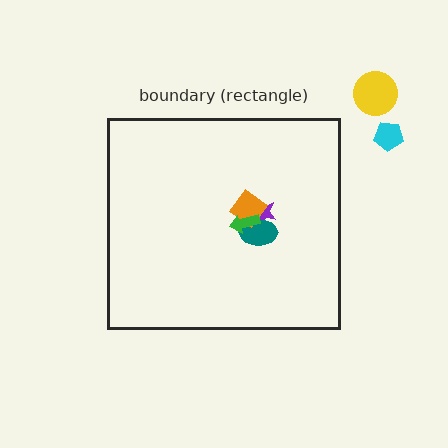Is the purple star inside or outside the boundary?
Inside.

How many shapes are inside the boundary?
4 inside, 2 outside.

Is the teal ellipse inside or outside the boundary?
Inside.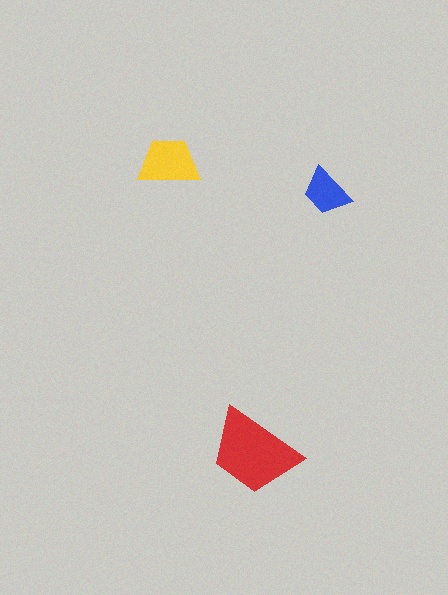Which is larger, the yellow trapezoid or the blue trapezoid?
The yellow one.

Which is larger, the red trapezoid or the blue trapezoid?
The red one.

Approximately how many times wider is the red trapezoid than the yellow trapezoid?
About 1.5 times wider.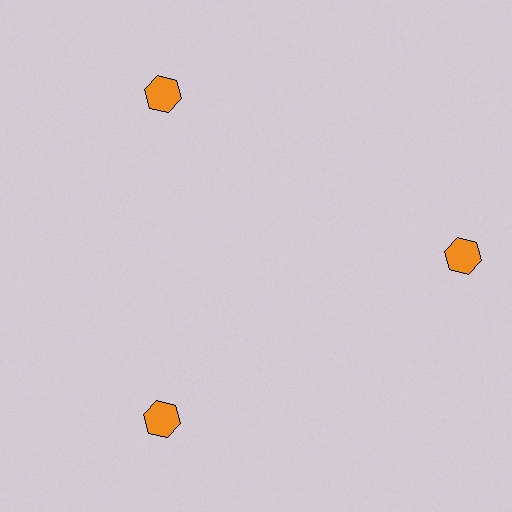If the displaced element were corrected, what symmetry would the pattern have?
It would have 3-fold rotational symmetry — the pattern would map onto itself every 120 degrees.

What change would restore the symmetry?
The symmetry would be restored by moving it inward, back onto the ring so that all 3 hexagons sit at equal angles and equal distance from the center.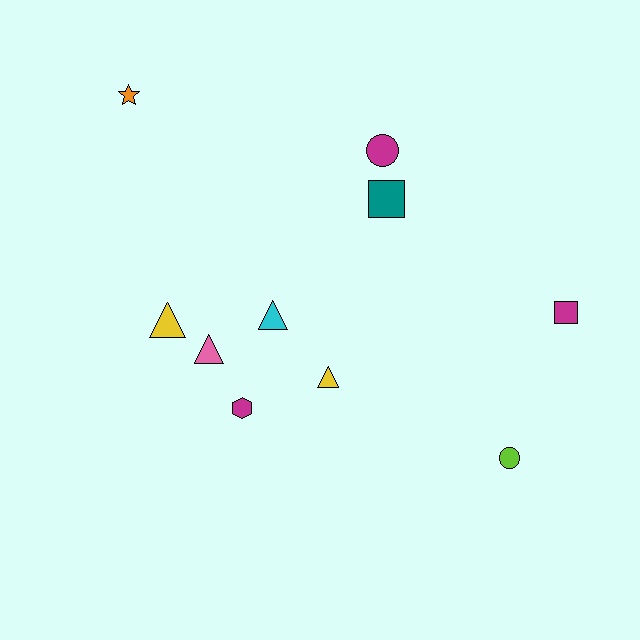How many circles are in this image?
There are 2 circles.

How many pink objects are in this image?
There is 1 pink object.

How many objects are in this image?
There are 10 objects.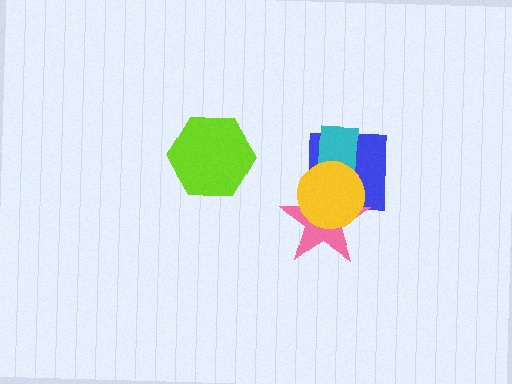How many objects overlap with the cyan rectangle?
3 objects overlap with the cyan rectangle.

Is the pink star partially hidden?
Yes, it is partially covered by another shape.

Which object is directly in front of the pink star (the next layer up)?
The cyan rectangle is directly in front of the pink star.